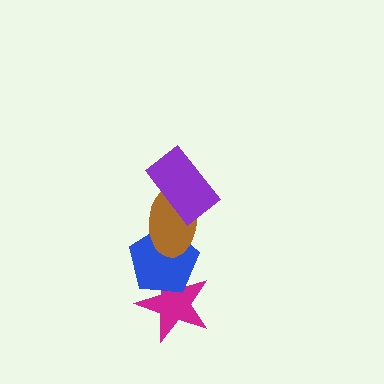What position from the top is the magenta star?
The magenta star is 4th from the top.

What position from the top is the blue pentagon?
The blue pentagon is 3rd from the top.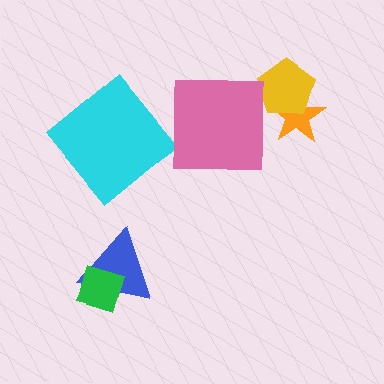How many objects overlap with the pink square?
0 objects overlap with the pink square.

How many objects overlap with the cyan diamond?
0 objects overlap with the cyan diamond.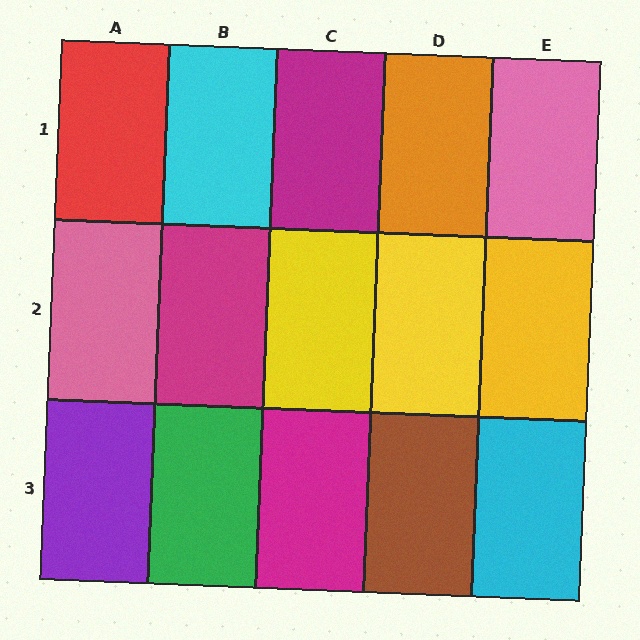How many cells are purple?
1 cell is purple.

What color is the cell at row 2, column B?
Magenta.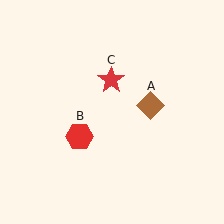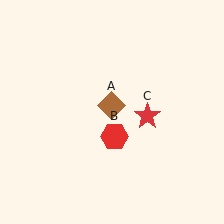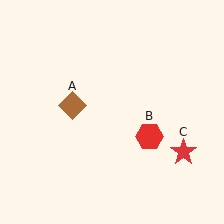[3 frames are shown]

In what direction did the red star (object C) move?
The red star (object C) moved down and to the right.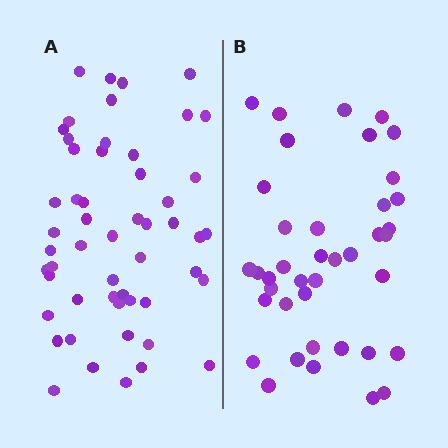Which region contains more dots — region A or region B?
Region A (the left region) has more dots.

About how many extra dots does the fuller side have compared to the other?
Region A has approximately 15 more dots than region B.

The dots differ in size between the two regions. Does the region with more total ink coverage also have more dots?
No. Region B has more total ink coverage because its dots are larger, but region A actually contains more individual dots. Total area can be misleading — the number of items is what matters here.